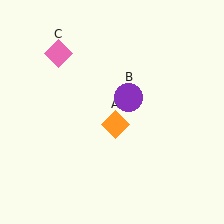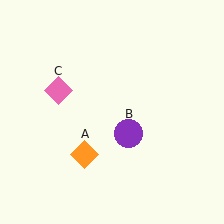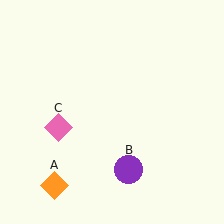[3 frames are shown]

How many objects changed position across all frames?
3 objects changed position: orange diamond (object A), purple circle (object B), pink diamond (object C).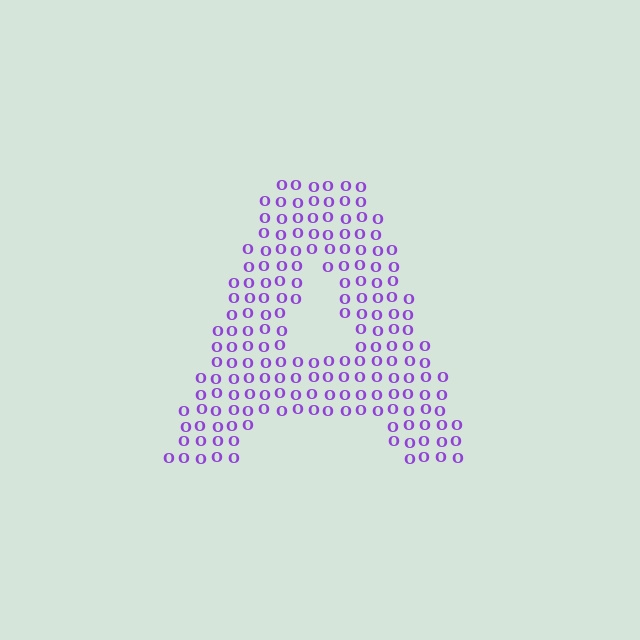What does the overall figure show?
The overall figure shows the letter A.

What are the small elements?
The small elements are letter O's.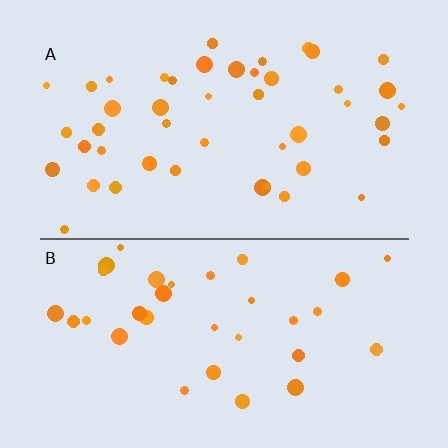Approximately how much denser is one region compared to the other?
Approximately 1.3× — region A over region B.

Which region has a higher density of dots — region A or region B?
A (the top).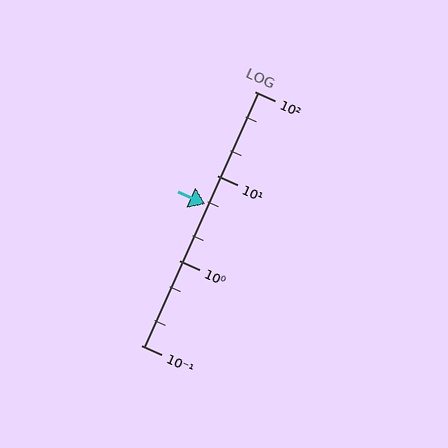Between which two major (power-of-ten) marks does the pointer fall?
The pointer is between 1 and 10.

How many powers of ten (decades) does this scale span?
The scale spans 3 decades, from 0.1 to 100.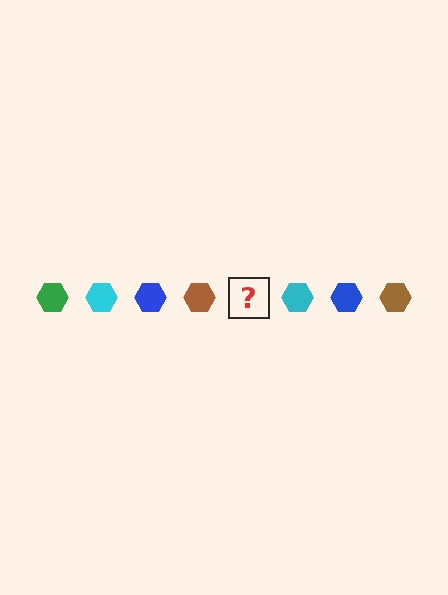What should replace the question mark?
The question mark should be replaced with a green hexagon.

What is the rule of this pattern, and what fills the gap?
The rule is that the pattern cycles through green, cyan, blue, brown hexagons. The gap should be filled with a green hexagon.